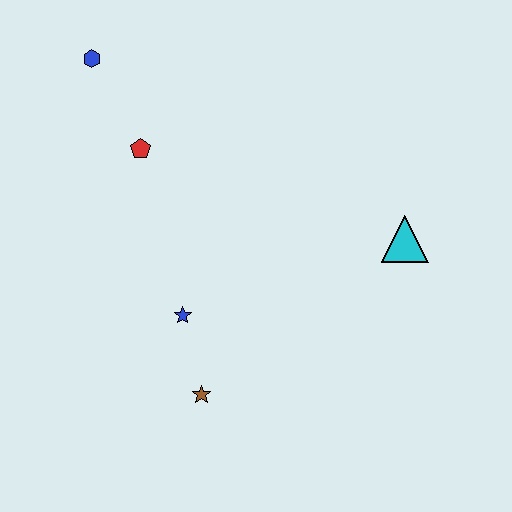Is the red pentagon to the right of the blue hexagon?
Yes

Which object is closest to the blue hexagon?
The red pentagon is closest to the blue hexagon.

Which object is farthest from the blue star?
The blue hexagon is farthest from the blue star.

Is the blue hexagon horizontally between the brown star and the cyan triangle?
No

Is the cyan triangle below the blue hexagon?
Yes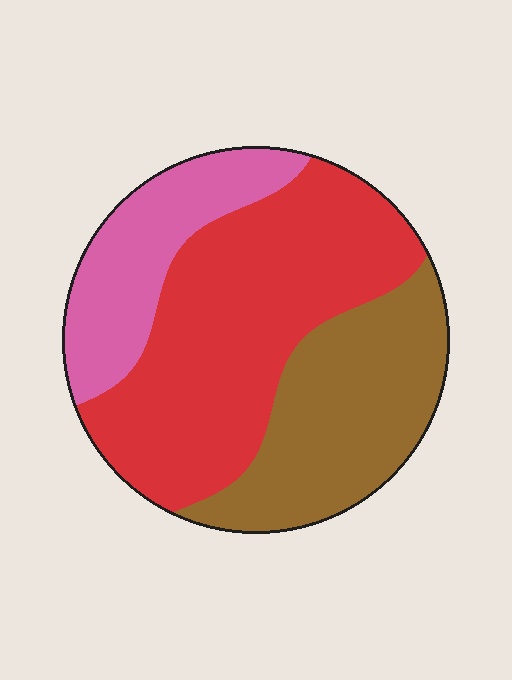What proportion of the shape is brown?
Brown takes up about one third (1/3) of the shape.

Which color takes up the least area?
Pink, at roughly 20%.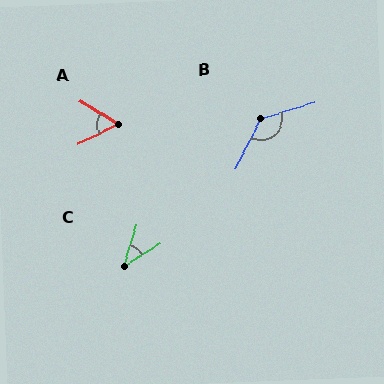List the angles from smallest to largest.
C (42°), A (57°), B (135°).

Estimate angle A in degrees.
Approximately 57 degrees.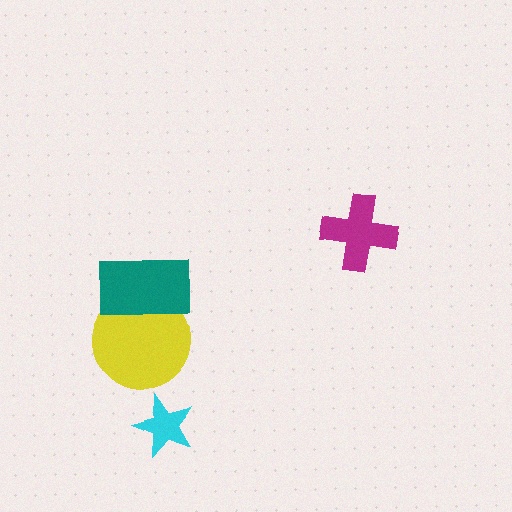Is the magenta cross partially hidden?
No, no other shape covers it.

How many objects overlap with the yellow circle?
1 object overlaps with the yellow circle.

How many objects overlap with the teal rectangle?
1 object overlaps with the teal rectangle.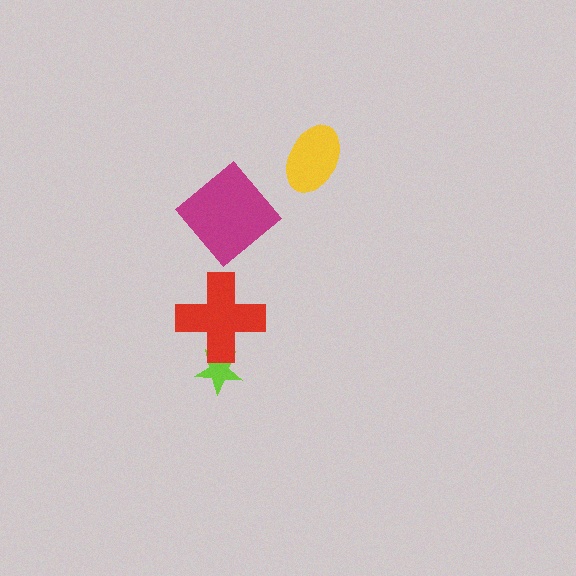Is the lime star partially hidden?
Yes, it is partially covered by another shape.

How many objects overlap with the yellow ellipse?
0 objects overlap with the yellow ellipse.